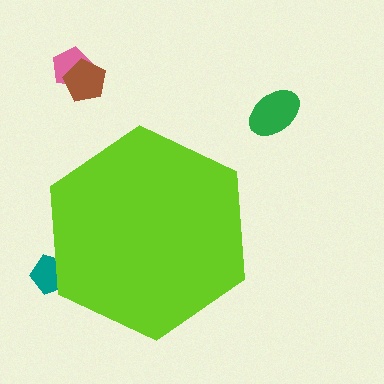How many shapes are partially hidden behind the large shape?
1 shape is partially hidden.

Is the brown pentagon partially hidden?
No, the brown pentagon is fully visible.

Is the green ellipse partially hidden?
No, the green ellipse is fully visible.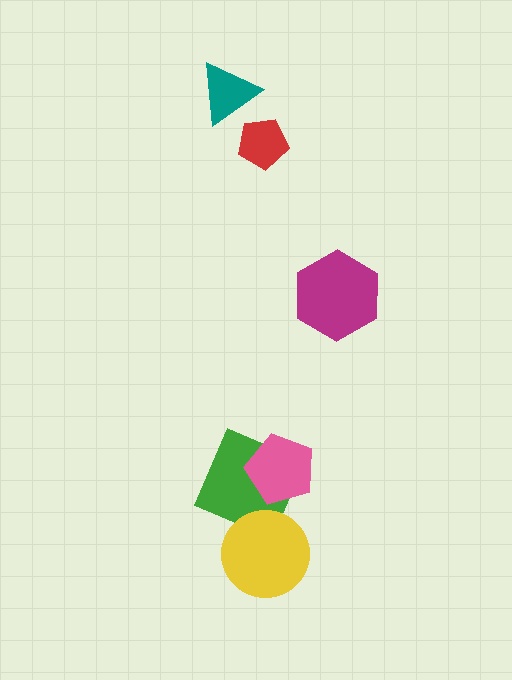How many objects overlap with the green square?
2 objects overlap with the green square.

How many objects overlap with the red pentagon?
0 objects overlap with the red pentagon.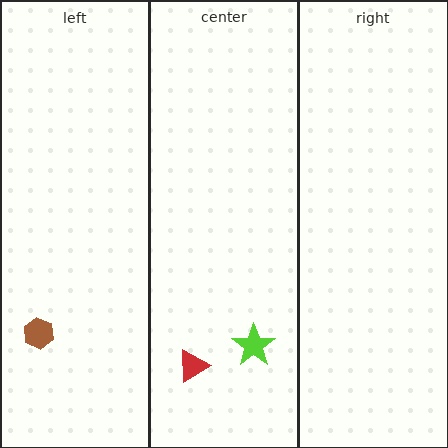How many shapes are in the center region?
2.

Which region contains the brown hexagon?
The left region.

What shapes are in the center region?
The red triangle, the lime star.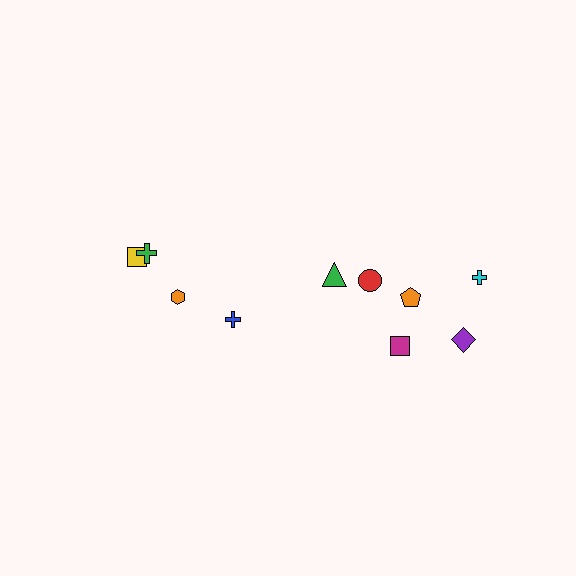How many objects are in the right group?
There are 6 objects.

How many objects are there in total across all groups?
There are 10 objects.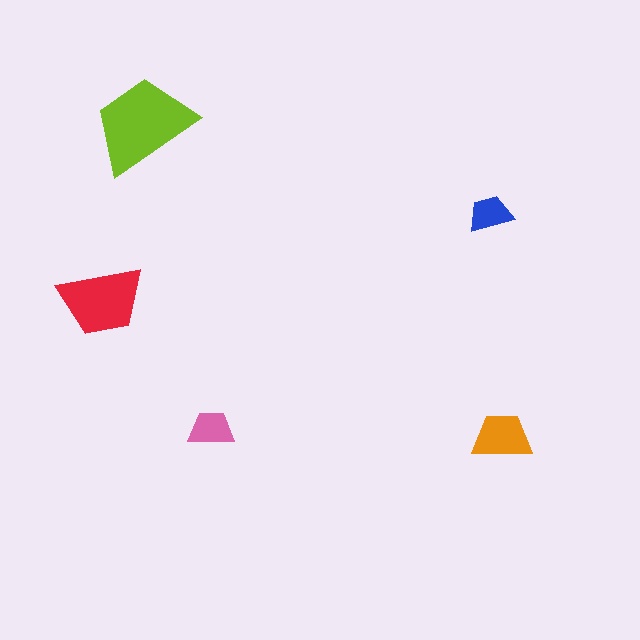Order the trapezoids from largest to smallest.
the lime one, the red one, the orange one, the pink one, the blue one.